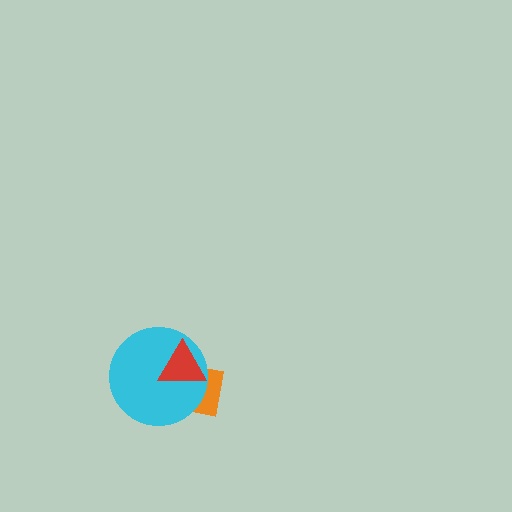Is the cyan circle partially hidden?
Yes, it is partially covered by another shape.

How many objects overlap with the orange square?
2 objects overlap with the orange square.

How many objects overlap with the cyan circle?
2 objects overlap with the cyan circle.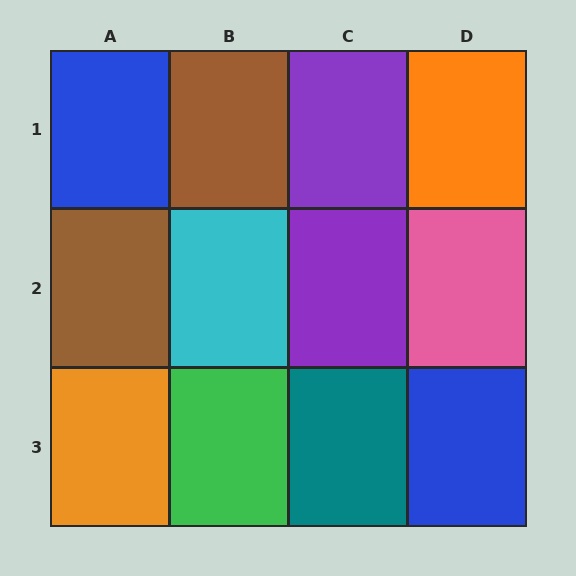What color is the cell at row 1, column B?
Brown.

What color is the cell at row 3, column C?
Teal.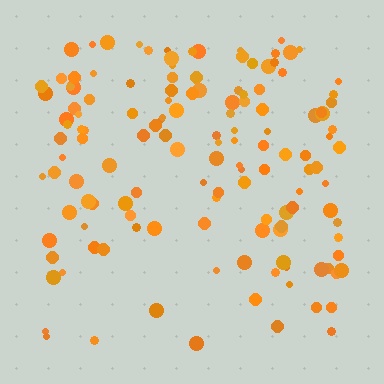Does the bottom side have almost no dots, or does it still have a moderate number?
Still a moderate number, just noticeably fewer than the top.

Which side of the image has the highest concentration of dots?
The top.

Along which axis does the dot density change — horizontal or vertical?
Vertical.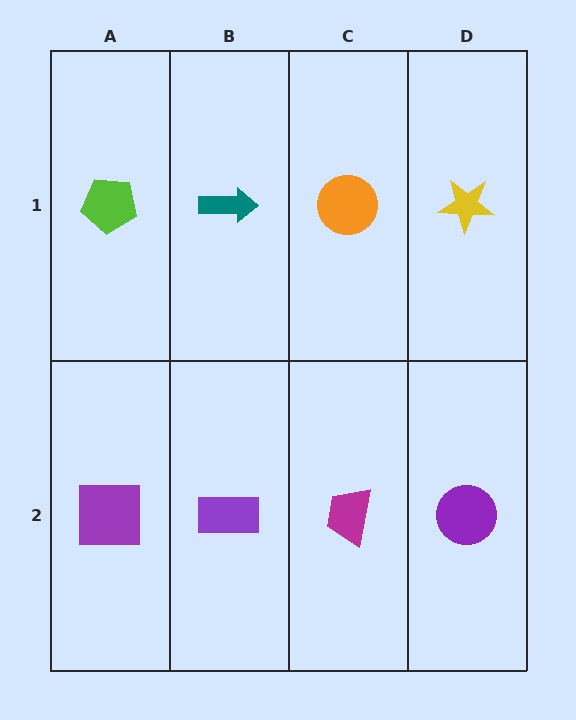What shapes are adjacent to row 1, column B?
A purple rectangle (row 2, column B), a lime pentagon (row 1, column A), an orange circle (row 1, column C).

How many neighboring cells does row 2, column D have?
2.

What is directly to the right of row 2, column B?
A magenta trapezoid.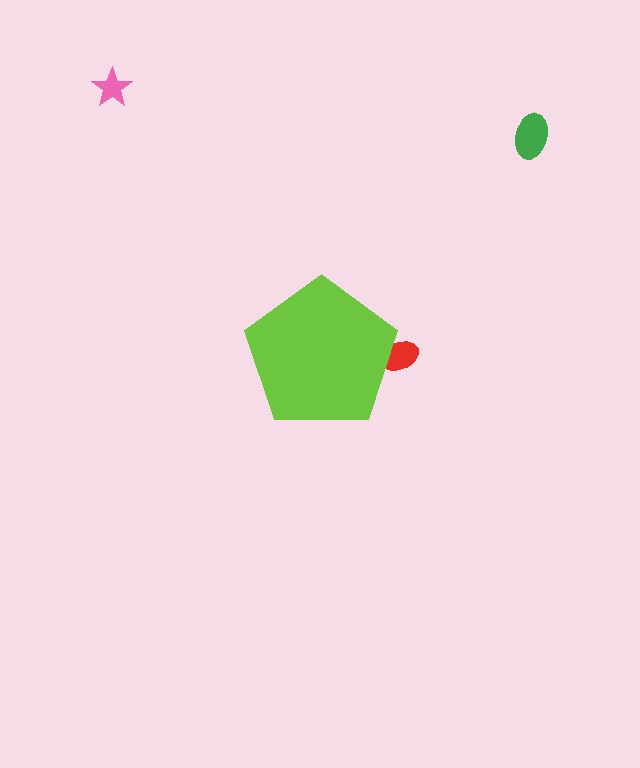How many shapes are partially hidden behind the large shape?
1 shape is partially hidden.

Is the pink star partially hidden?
No, the pink star is fully visible.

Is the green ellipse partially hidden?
No, the green ellipse is fully visible.